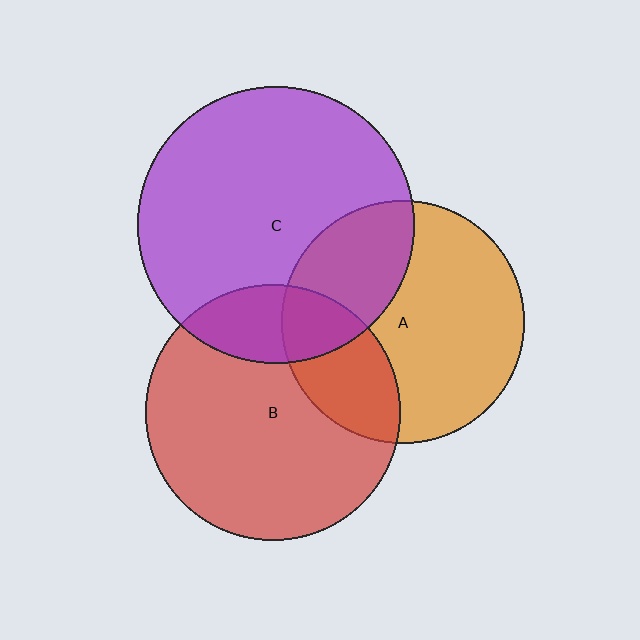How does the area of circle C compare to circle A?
Approximately 1.3 times.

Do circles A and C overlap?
Yes.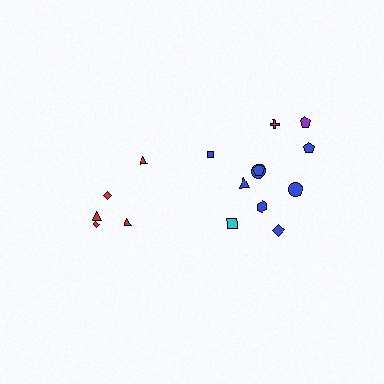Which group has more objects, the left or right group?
The right group.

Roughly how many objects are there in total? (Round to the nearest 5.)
Roughly 15 objects in total.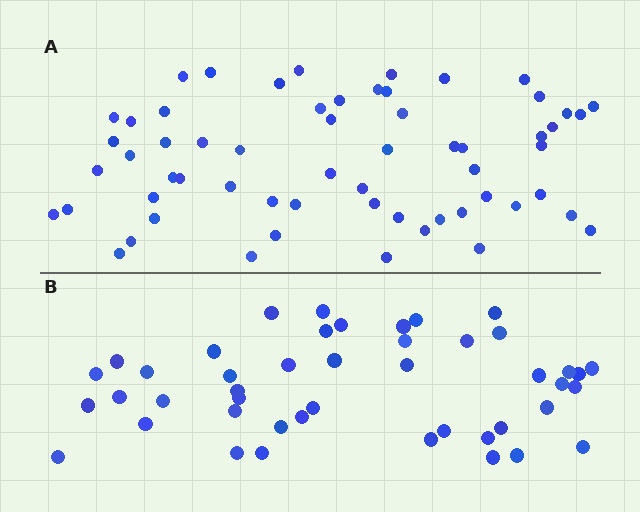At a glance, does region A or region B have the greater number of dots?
Region A (the top region) has more dots.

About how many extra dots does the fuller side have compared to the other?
Region A has approximately 15 more dots than region B.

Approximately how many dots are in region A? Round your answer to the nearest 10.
About 60 dots.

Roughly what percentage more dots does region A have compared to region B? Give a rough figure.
About 35% more.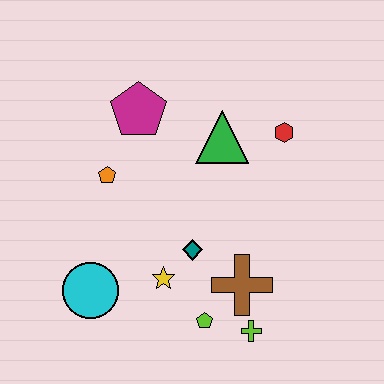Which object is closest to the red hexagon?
The green triangle is closest to the red hexagon.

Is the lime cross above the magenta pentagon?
No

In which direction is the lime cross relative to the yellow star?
The lime cross is to the right of the yellow star.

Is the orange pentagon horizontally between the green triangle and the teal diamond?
No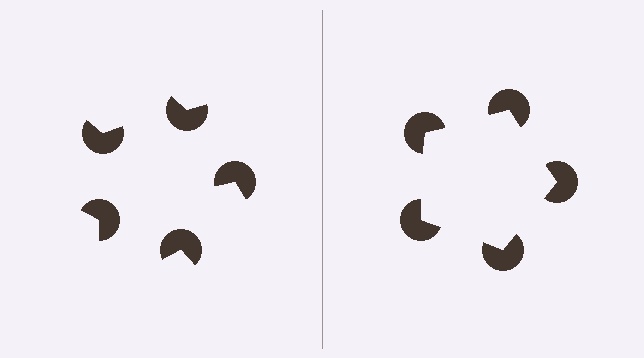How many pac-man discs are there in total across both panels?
10 — 5 on each side.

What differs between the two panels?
The pac-man discs are positioned identically on both sides; only the wedge orientations differ. On the right they align to a pentagon; on the left they are misaligned.